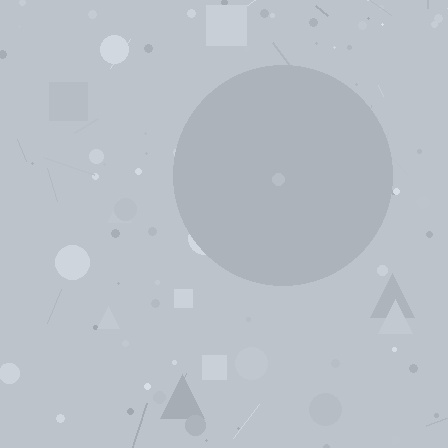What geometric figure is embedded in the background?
A circle is embedded in the background.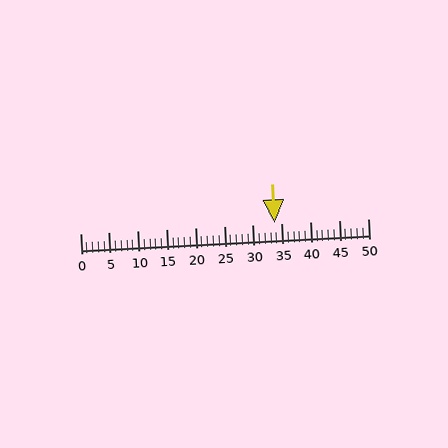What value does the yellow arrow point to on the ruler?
The yellow arrow points to approximately 34.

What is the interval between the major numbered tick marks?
The major tick marks are spaced 5 units apart.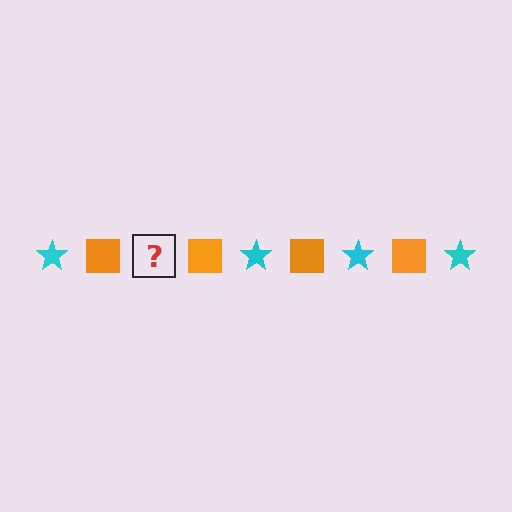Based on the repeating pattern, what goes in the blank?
The blank should be a cyan star.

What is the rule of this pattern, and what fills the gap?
The rule is that the pattern alternates between cyan star and orange square. The gap should be filled with a cyan star.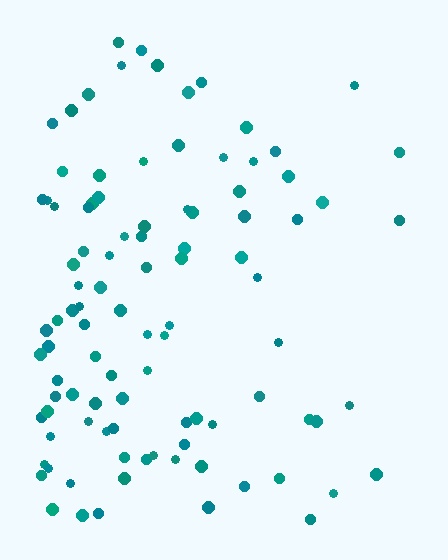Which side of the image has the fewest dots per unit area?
The right.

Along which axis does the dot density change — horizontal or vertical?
Horizontal.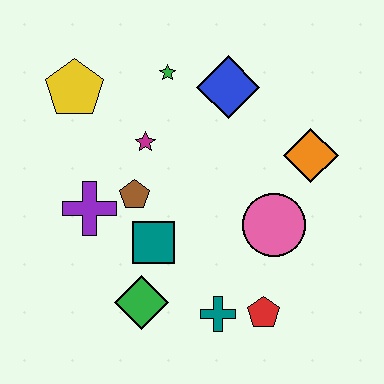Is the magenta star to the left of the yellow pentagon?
No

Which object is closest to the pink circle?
The orange diamond is closest to the pink circle.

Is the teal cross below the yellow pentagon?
Yes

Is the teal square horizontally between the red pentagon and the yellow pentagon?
Yes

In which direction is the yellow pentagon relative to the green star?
The yellow pentagon is to the left of the green star.